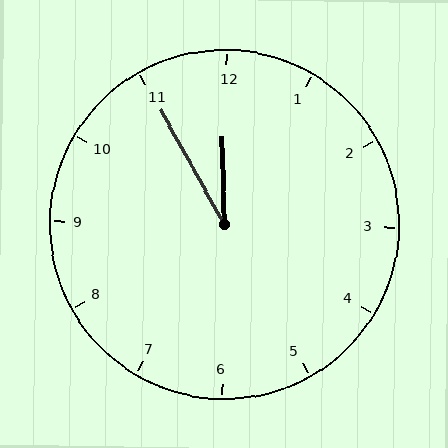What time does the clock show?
11:55.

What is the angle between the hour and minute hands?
Approximately 28 degrees.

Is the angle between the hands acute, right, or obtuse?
It is acute.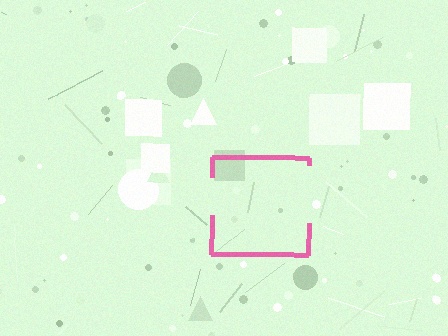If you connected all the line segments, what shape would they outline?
They would outline a square.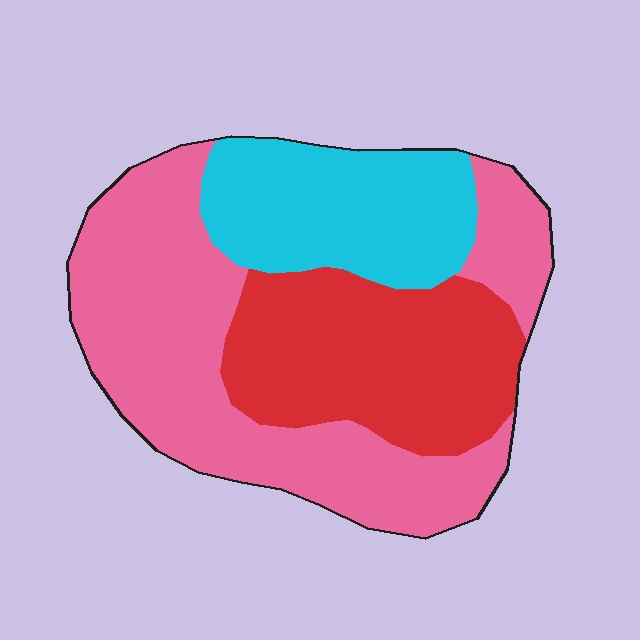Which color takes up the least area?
Cyan, at roughly 25%.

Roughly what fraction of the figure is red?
Red covers 30% of the figure.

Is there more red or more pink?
Pink.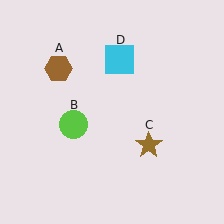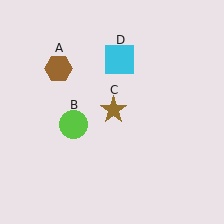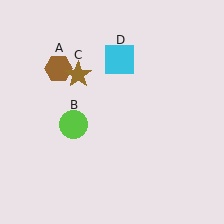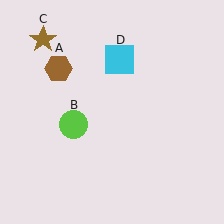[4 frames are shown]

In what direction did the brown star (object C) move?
The brown star (object C) moved up and to the left.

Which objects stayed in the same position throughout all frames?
Brown hexagon (object A) and lime circle (object B) and cyan square (object D) remained stationary.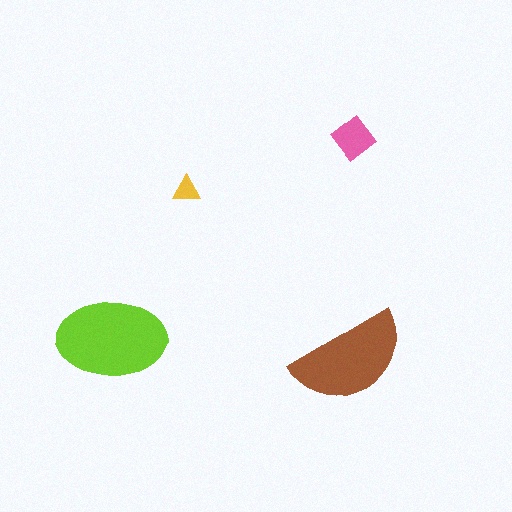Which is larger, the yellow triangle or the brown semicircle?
The brown semicircle.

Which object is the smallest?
The yellow triangle.